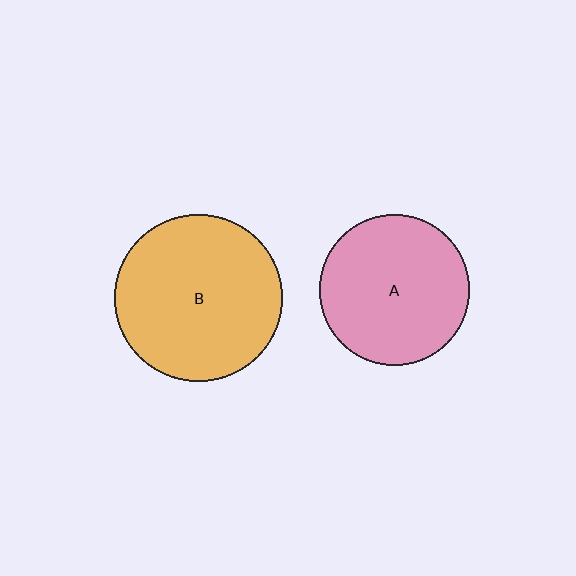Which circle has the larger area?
Circle B (orange).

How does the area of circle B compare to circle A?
Approximately 1.2 times.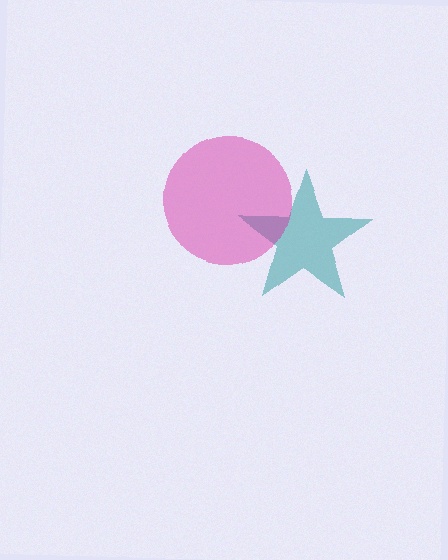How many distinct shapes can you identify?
There are 2 distinct shapes: a teal star, a magenta circle.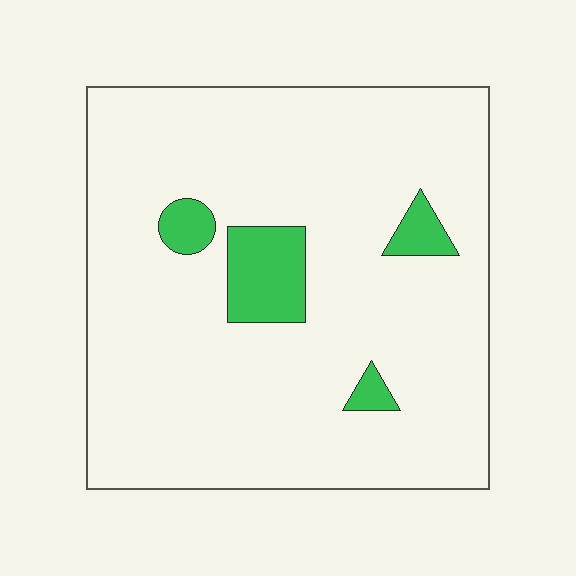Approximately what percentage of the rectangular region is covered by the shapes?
Approximately 10%.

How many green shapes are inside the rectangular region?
4.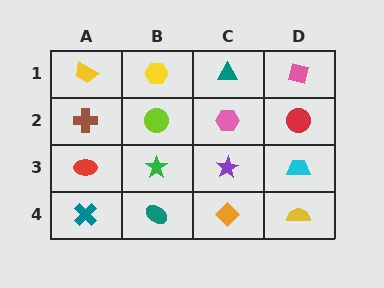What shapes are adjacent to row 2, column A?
A yellow trapezoid (row 1, column A), a red ellipse (row 3, column A), a lime circle (row 2, column B).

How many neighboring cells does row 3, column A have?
3.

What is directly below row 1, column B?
A lime circle.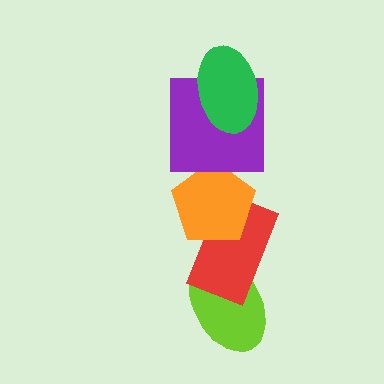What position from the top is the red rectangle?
The red rectangle is 4th from the top.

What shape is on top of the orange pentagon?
The purple square is on top of the orange pentagon.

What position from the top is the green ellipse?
The green ellipse is 1st from the top.